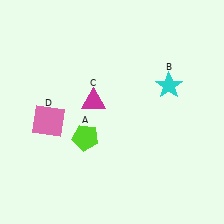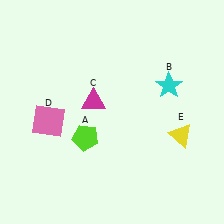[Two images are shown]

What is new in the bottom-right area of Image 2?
A yellow triangle (E) was added in the bottom-right area of Image 2.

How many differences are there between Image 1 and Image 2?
There is 1 difference between the two images.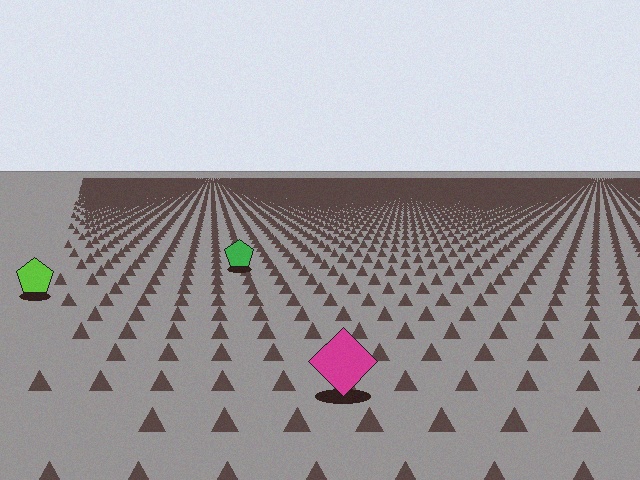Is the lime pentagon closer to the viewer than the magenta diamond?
No. The magenta diamond is closer — you can tell from the texture gradient: the ground texture is coarser near it.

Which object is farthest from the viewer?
The green pentagon is farthest from the viewer. It appears smaller and the ground texture around it is denser.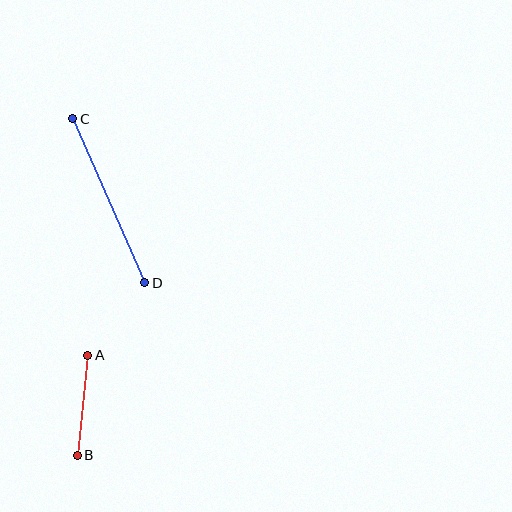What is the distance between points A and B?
The distance is approximately 100 pixels.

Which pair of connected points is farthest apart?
Points C and D are farthest apart.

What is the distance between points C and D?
The distance is approximately 179 pixels.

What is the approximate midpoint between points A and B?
The midpoint is at approximately (83, 405) pixels.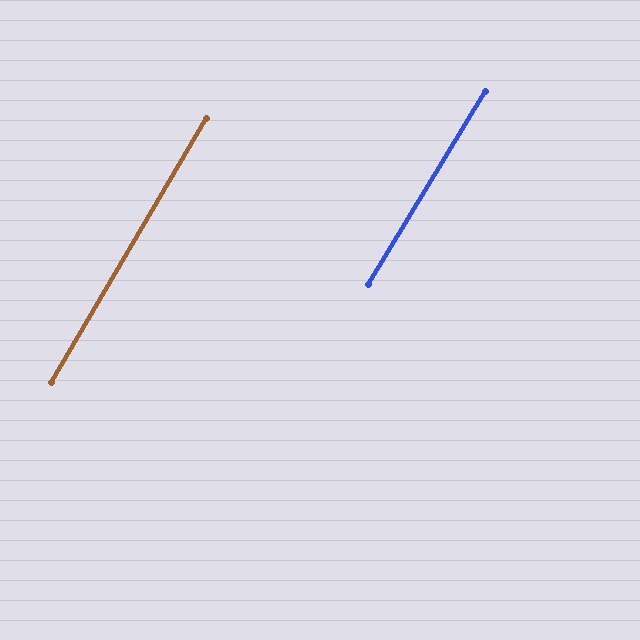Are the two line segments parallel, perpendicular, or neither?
Parallel — their directions differ by only 0.8°.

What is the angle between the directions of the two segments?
Approximately 1 degree.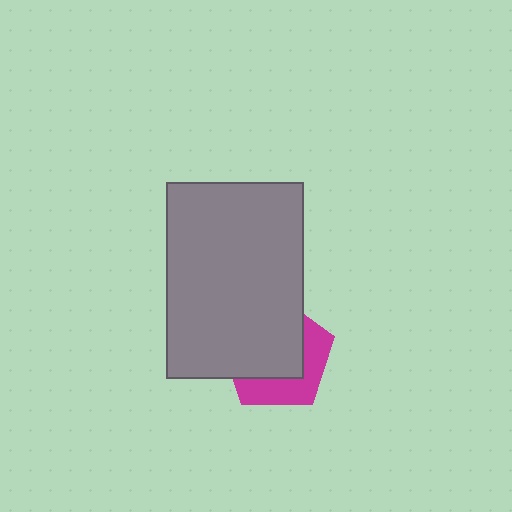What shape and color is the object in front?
The object in front is a gray rectangle.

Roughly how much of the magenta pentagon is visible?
A small part of it is visible (roughly 39%).